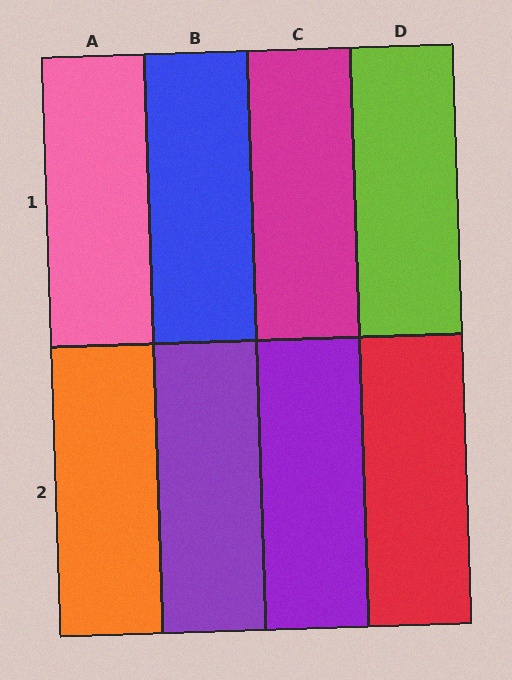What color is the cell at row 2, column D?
Red.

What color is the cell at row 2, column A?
Orange.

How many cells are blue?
1 cell is blue.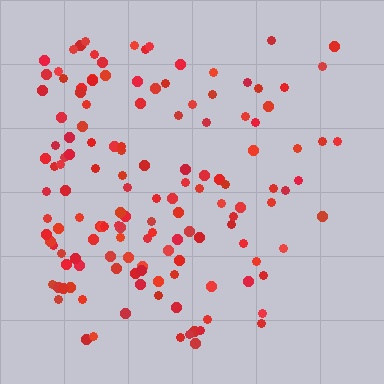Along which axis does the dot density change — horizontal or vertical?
Horizontal.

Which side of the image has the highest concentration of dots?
The left.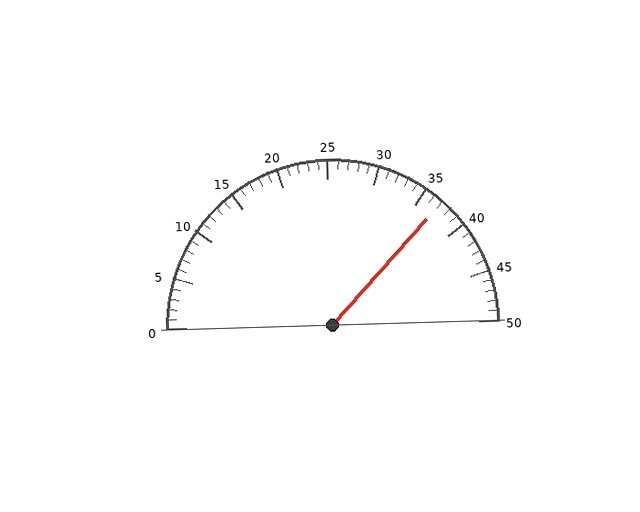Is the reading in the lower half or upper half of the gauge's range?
The reading is in the upper half of the range (0 to 50).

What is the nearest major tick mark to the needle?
The nearest major tick mark is 35.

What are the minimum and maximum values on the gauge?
The gauge ranges from 0 to 50.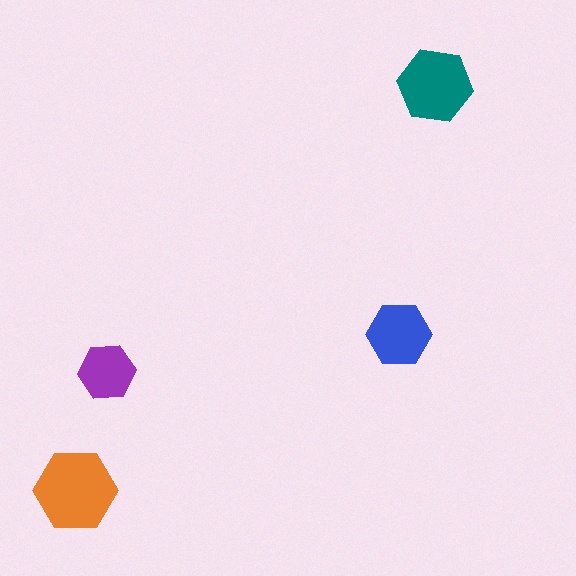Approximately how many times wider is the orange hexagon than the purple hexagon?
About 1.5 times wider.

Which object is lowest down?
The orange hexagon is bottommost.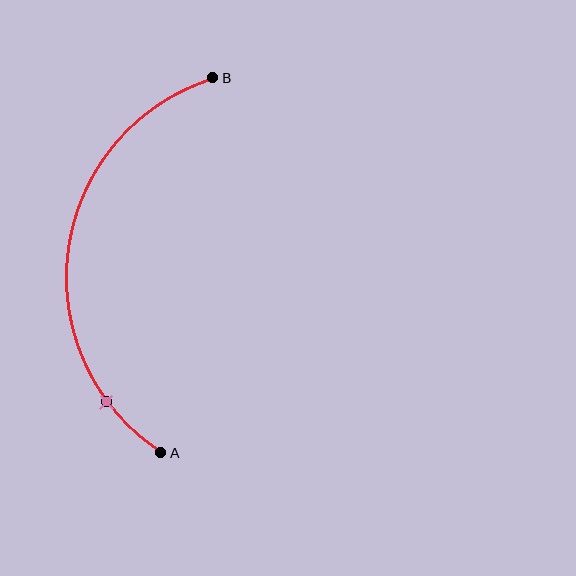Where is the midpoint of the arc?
The arc midpoint is the point on the curve farthest from the straight line joining A and B. It sits to the left of that line.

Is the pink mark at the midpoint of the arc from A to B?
No. The pink mark lies on the arc but is closer to endpoint A. The arc midpoint would be at the point on the curve equidistant along the arc from both A and B.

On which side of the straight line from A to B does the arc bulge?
The arc bulges to the left of the straight line connecting A and B.